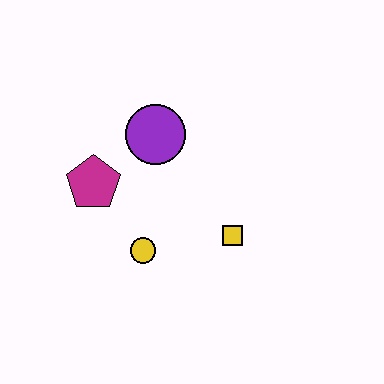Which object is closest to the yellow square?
The yellow circle is closest to the yellow square.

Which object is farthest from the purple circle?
The yellow square is farthest from the purple circle.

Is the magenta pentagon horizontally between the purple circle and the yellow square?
No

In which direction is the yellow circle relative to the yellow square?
The yellow circle is to the left of the yellow square.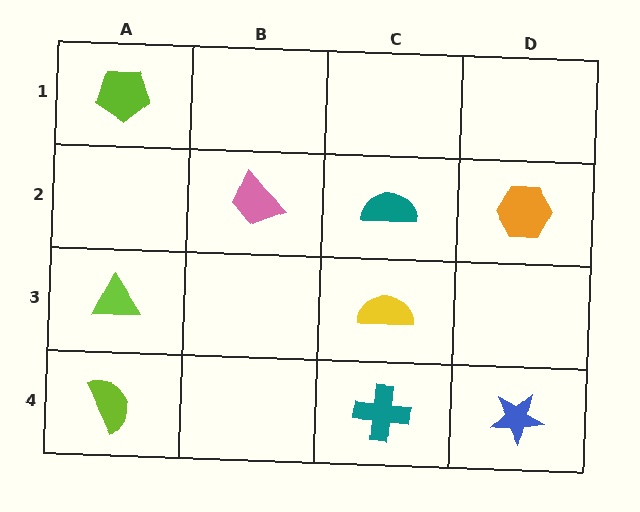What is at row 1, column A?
A lime pentagon.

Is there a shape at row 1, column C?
No, that cell is empty.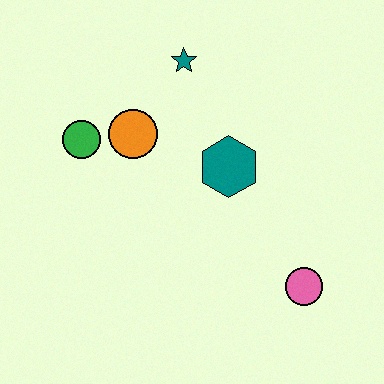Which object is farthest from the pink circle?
The green circle is farthest from the pink circle.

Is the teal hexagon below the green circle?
Yes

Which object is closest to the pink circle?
The teal hexagon is closest to the pink circle.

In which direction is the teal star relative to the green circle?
The teal star is to the right of the green circle.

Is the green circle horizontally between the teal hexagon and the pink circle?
No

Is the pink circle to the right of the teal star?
Yes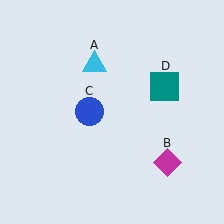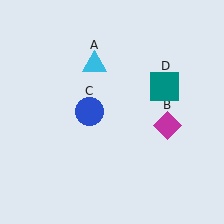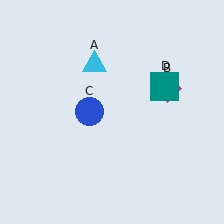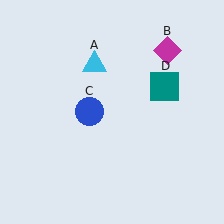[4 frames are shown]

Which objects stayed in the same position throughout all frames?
Cyan triangle (object A) and blue circle (object C) and teal square (object D) remained stationary.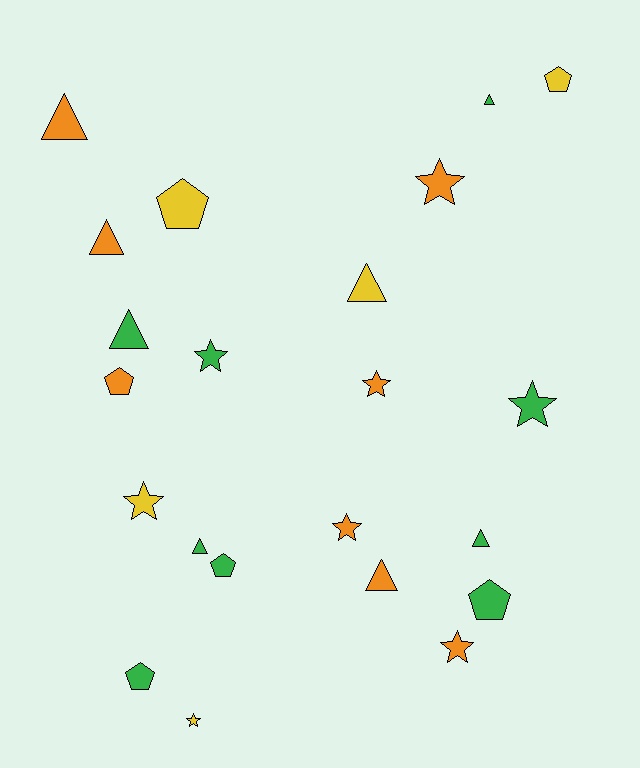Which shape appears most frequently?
Triangle, with 8 objects.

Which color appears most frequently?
Green, with 9 objects.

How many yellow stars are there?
There are 2 yellow stars.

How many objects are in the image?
There are 22 objects.